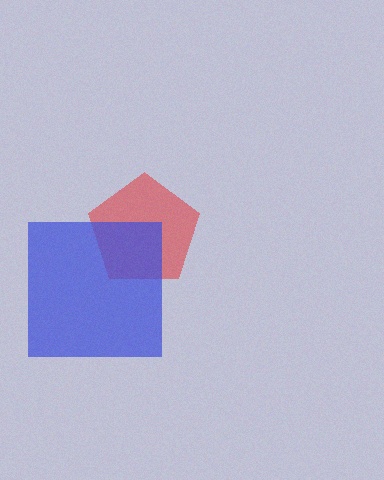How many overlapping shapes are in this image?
There are 2 overlapping shapes in the image.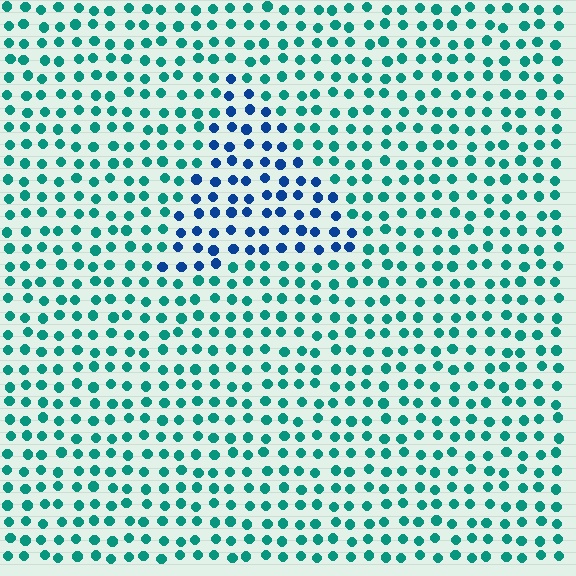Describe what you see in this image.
The image is filled with small teal elements in a uniform arrangement. A triangle-shaped region is visible where the elements are tinted to a slightly different hue, forming a subtle color boundary.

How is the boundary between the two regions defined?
The boundary is defined purely by a slight shift in hue (about 47 degrees). Spacing, size, and orientation are identical on both sides.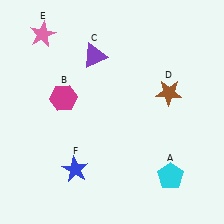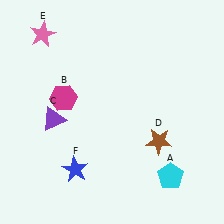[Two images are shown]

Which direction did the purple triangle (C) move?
The purple triangle (C) moved down.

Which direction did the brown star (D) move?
The brown star (D) moved down.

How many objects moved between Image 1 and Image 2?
2 objects moved between the two images.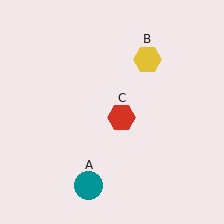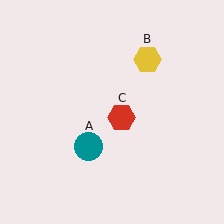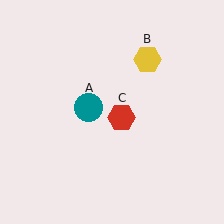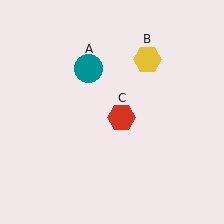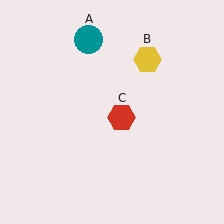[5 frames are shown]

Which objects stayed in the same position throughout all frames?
Yellow hexagon (object B) and red hexagon (object C) remained stationary.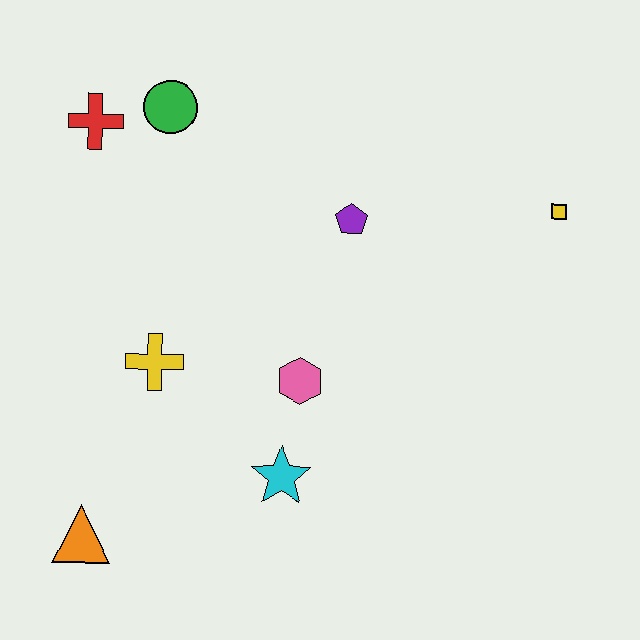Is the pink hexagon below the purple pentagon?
Yes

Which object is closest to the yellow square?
The purple pentagon is closest to the yellow square.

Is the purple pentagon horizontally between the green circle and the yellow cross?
No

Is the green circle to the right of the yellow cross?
Yes